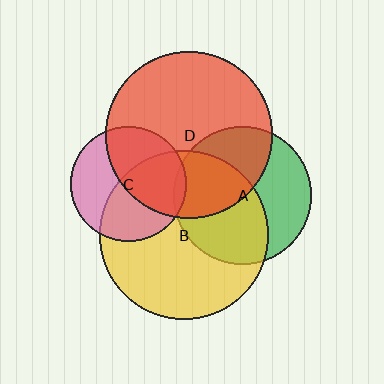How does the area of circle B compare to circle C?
Approximately 2.1 times.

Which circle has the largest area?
Circle B (yellow).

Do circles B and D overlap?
Yes.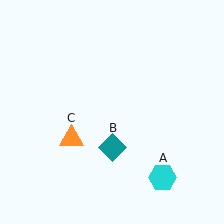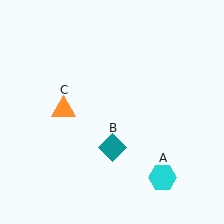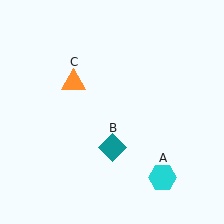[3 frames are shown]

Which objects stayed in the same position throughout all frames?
Cyan hexagon (object A) and teal diamond (object B) remained stationary.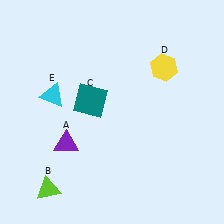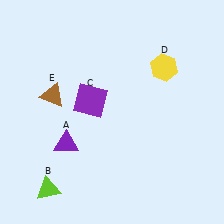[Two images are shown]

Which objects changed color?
C changed from teal to purple. E changed from cyan to brown.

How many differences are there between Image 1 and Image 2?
There are 2 differences between the two images.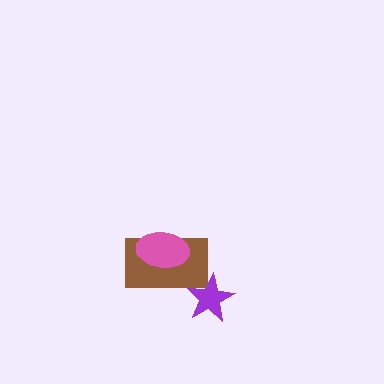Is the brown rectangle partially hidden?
Yes, it is partially covered by another shape.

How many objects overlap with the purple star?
1 object overlaps with the purple star.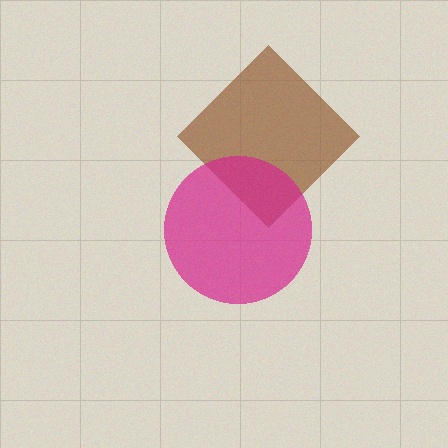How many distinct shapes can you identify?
There are 2 distinct shapes: a brown diamond, a magenta circle.